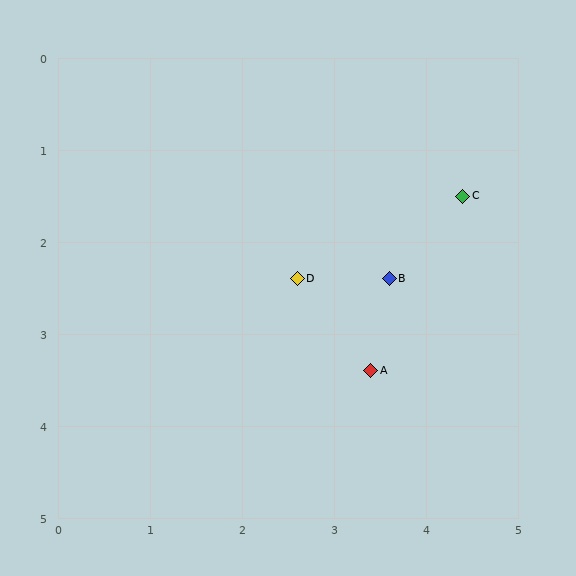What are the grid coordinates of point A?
Point A is at approximately (3.4, 3.4).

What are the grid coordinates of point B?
Point B is at approximately (3.6, 2.4).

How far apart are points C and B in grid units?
Points C and B are about 1.2 grid units apart.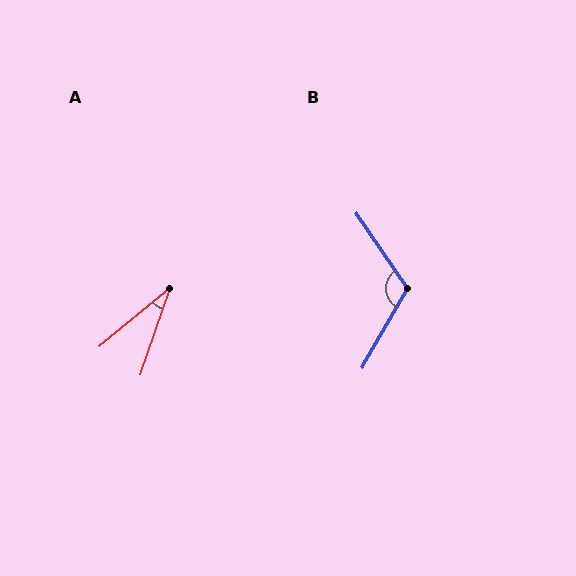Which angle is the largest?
B, at approximately 116 degrees.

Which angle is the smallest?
A, at approximately 32 degrees.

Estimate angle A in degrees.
Approximately 32 degrees.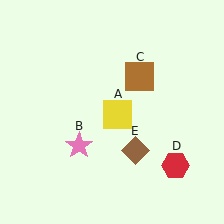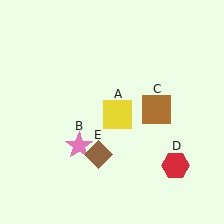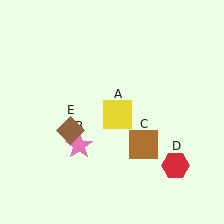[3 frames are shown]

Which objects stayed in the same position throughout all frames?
Yellow square (object A) and pink star (object B) and red hexagon (object D) remained stationary.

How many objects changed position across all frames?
2 objects changed position: brown square (object C), brown diamond (object E).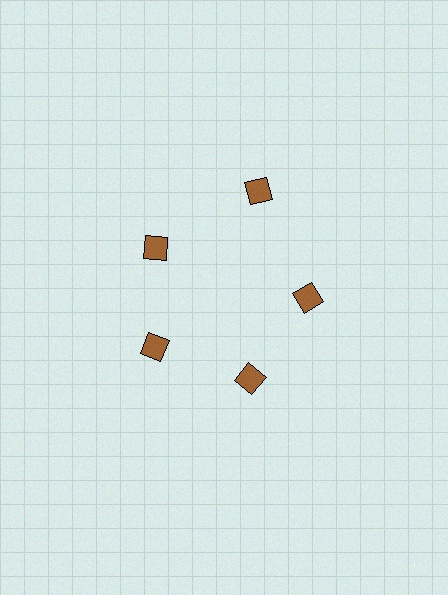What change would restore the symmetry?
The symmetry would be restored by moving it inward, back onto the ring so that all 5 diamonds sit at equal angles and equal distance from the center.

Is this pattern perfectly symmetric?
No. The 5 brown diamonds are arranged in a ring, but one element near the 1 o'clock position is pushed outward from the center, breaking the 5-fold rotational symmetry.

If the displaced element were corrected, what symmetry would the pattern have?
It would have 5-fold rotational symmetry — the pattern would map onto itself every 72 degrees.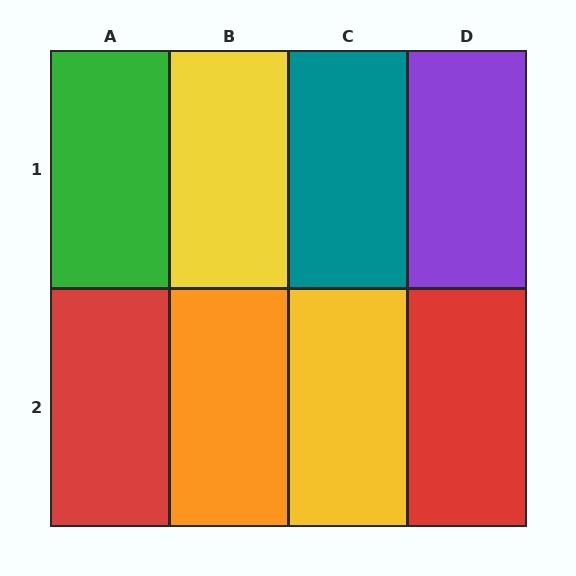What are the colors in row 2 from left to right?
Red, orange, yellow, red.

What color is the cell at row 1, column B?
Yellow.